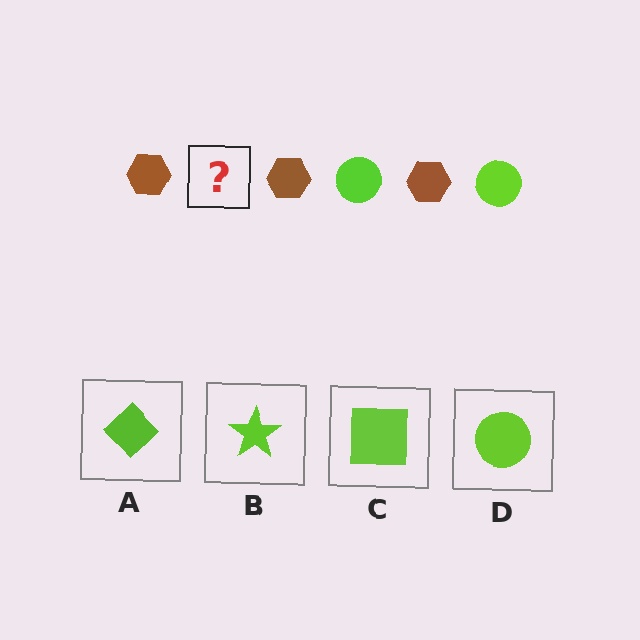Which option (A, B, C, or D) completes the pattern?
D.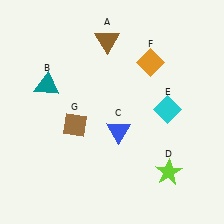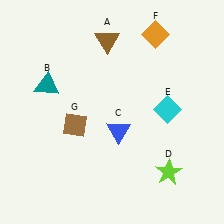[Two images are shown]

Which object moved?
The orange diamond (F) moved up.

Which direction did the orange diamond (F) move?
The orange diamond (F) moved up.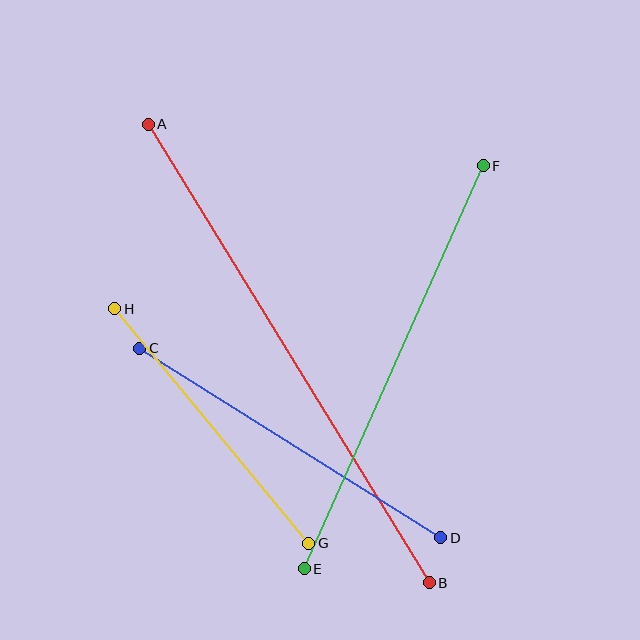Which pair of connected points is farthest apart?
Points A and B are farthest apart.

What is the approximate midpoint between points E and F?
The midpoint is at approximately (394, 367) pixels.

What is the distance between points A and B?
The distance is approximately 538 pixels.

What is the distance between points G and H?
The distance is approximately 304 pixels.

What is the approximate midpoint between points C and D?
The midpoint is at approximately (290, 443) pixels.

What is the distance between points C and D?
The distance is approximately 355 pixels.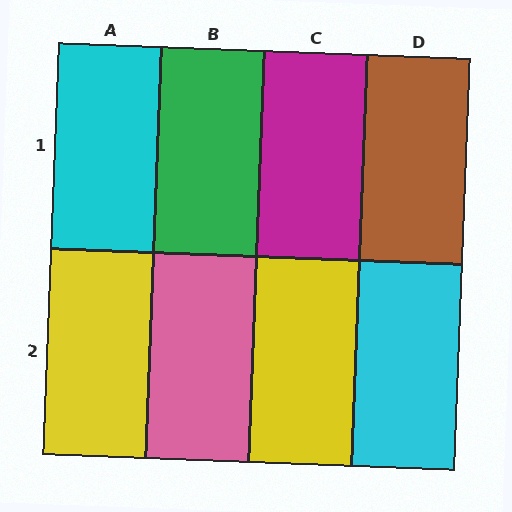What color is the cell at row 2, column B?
Pink.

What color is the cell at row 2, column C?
Yellow.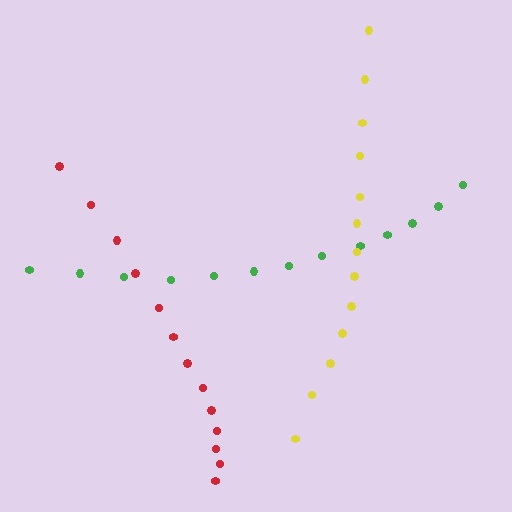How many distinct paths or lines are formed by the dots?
There are 3 distinct paths.